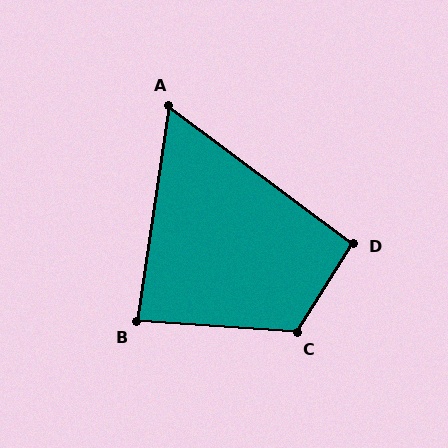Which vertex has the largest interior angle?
C, at approximately 118 degrees.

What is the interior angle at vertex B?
Approximately 85 degrees (approximately right).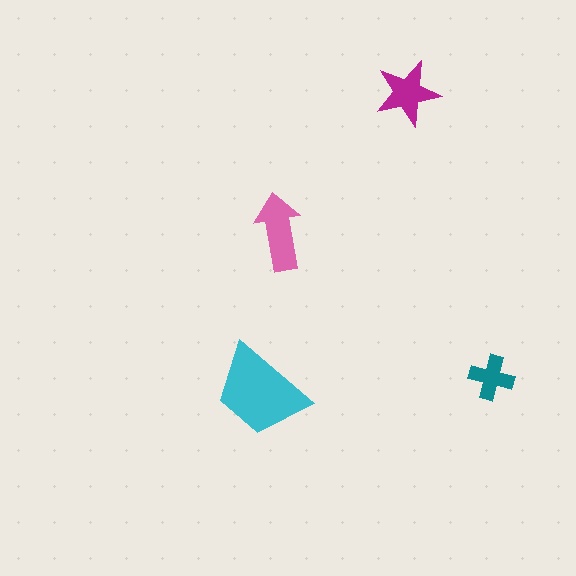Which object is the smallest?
The teal cross.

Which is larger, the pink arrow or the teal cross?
The pink arrow.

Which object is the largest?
The cyan trapezoid.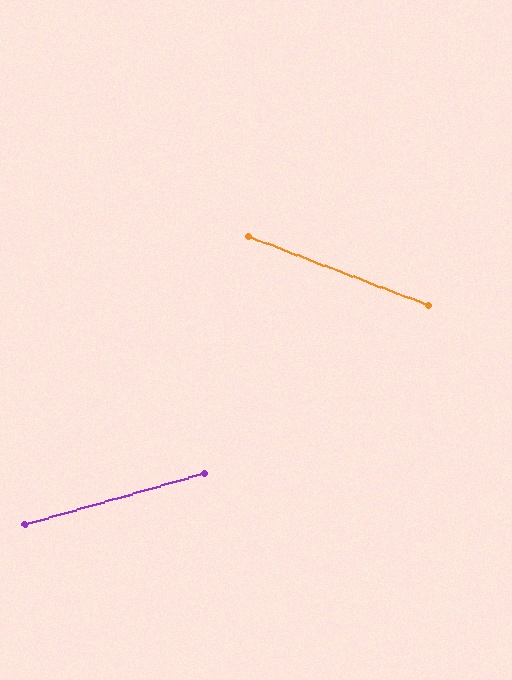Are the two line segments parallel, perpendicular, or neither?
Neither parallel nor perpendicular — they differ by about 37°.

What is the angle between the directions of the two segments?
Approximately 37 degrees.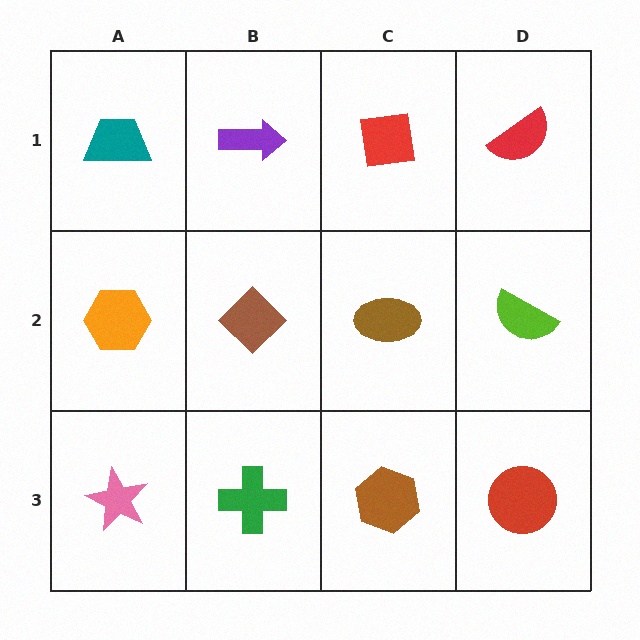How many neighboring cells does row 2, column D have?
3.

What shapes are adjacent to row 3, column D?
A lime semicircle (row 2, column D), a brown hexagon (row 3, column C).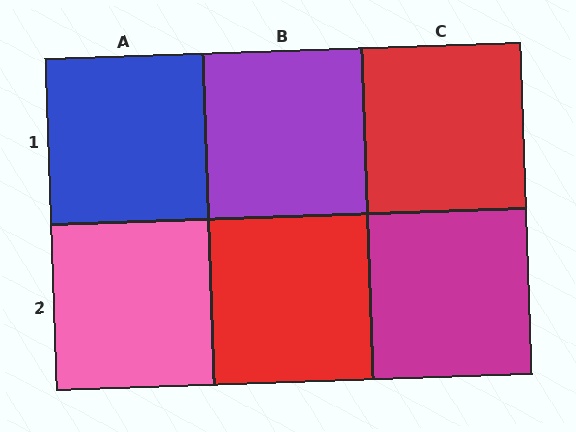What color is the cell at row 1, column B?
Purple.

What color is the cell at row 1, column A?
Blue.